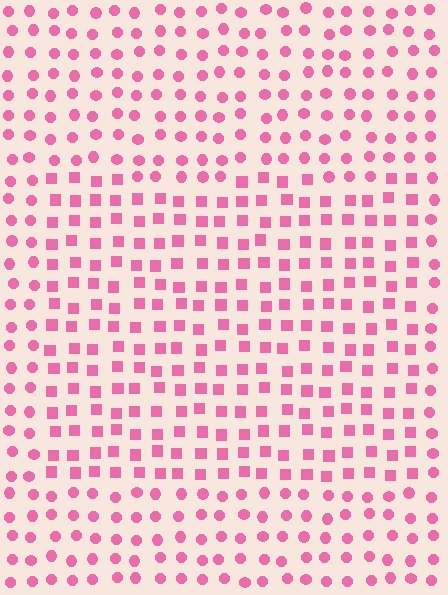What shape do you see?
I see a rectangle.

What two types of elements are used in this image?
The image uses squares inside the rectangle region and circles outside it.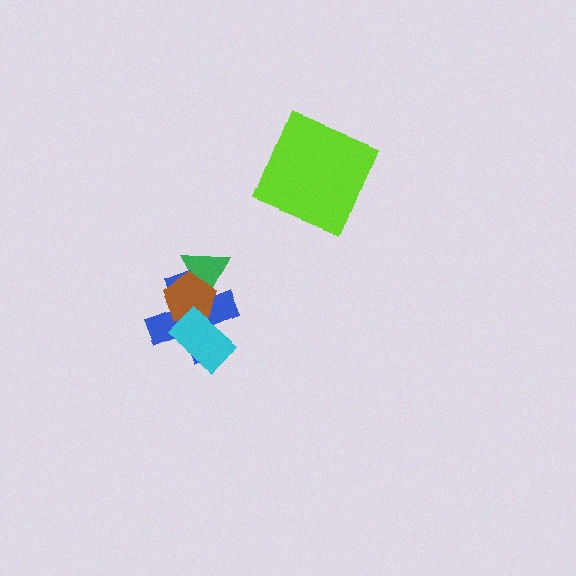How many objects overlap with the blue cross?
3 objects overlap with the blue cross.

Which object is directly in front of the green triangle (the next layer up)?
The blue cross is directly in front of the green triangle.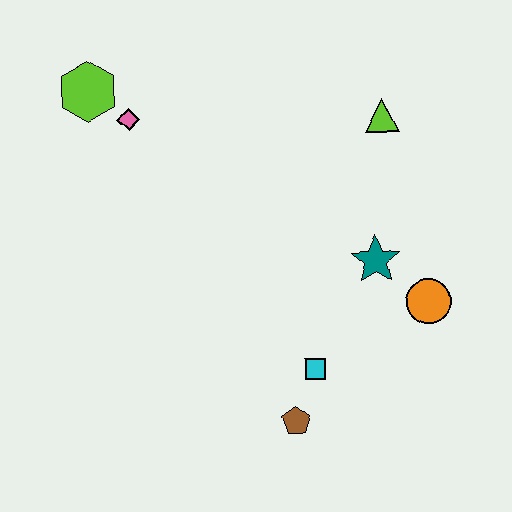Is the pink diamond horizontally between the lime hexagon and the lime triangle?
Yes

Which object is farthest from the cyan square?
The lime hexagon is farthest from the cyan square.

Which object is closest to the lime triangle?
The teal star is closest to the lime triangle.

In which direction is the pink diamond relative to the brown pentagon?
The pink diamond is above the brown pentagon.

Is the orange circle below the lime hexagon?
Yes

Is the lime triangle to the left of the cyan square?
No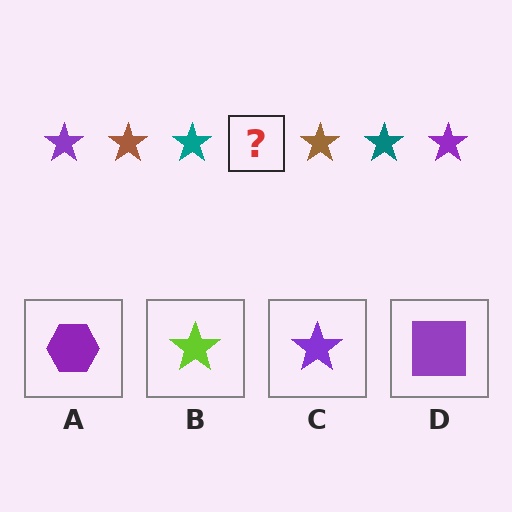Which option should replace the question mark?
Option C.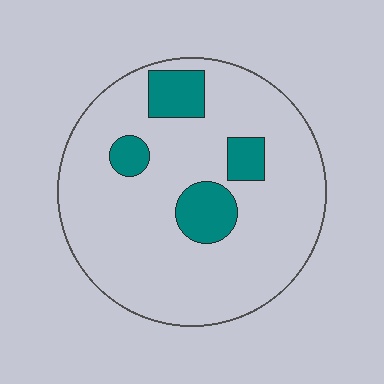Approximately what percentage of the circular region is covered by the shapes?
Approximately 15%.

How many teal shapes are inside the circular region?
4.